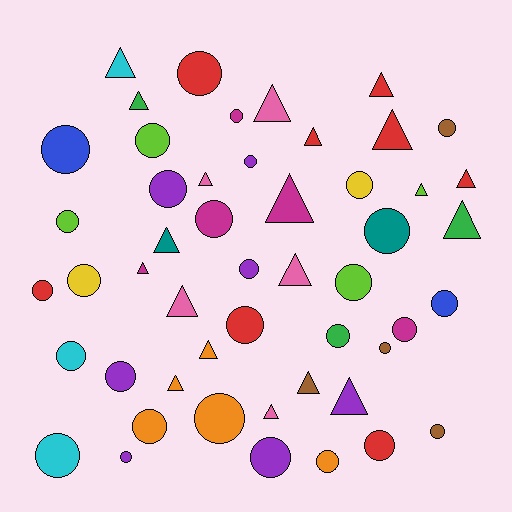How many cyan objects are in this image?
There are 3 cyan objects.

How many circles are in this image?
There are 30 circles.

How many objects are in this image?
There are 50 objects.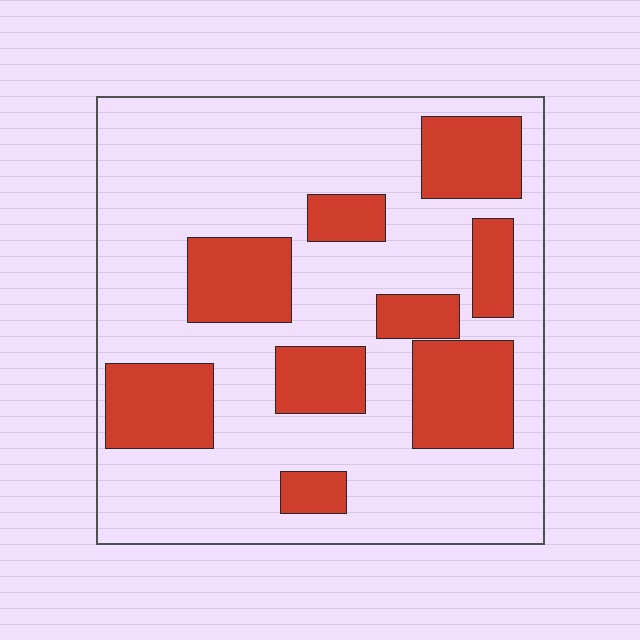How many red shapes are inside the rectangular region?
9.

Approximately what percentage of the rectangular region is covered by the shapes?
Approximately 30%.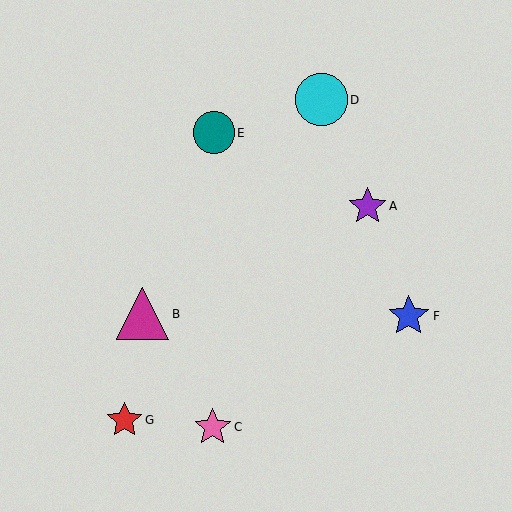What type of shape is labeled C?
Shape C is a pink star.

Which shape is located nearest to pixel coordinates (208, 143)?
The teal circle (labeled E) at (214, 133) is nearest to that location.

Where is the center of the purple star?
The center of the purple star is at (367, 206).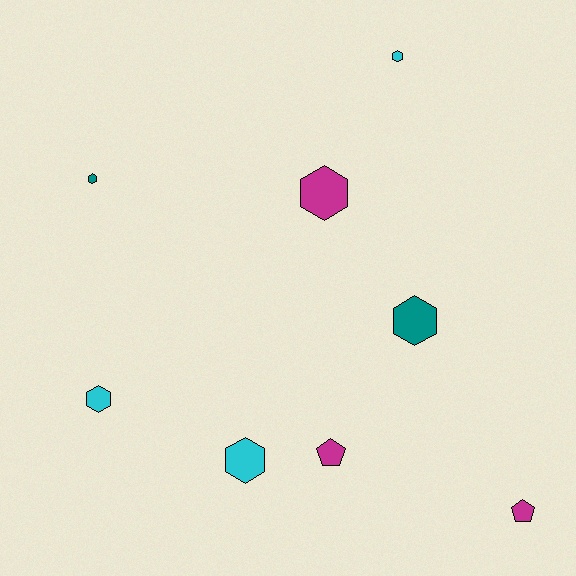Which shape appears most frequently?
Hexagon, with 6 objects.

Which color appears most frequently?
Magenta, with 3 objects.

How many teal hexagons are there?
There are 2 teal hexagons.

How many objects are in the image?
There are 8 objects.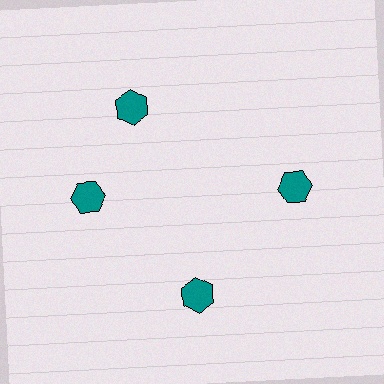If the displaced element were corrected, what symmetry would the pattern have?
It would have 4-fold rotational symmetry — the pattern would map onto itself every 90 degrees.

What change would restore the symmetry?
The symmetry would be restored by rotating it back into even spacing with its neighbors so that all 4 hexagons sit at equal angles and equal distance from the center.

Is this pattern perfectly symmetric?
No. The 4 teal hexagons are arranged in a ring, but one element near the 12 o'clock position is rotated out of alignment along the ring, breaking the 4-fold rotational symmetry.